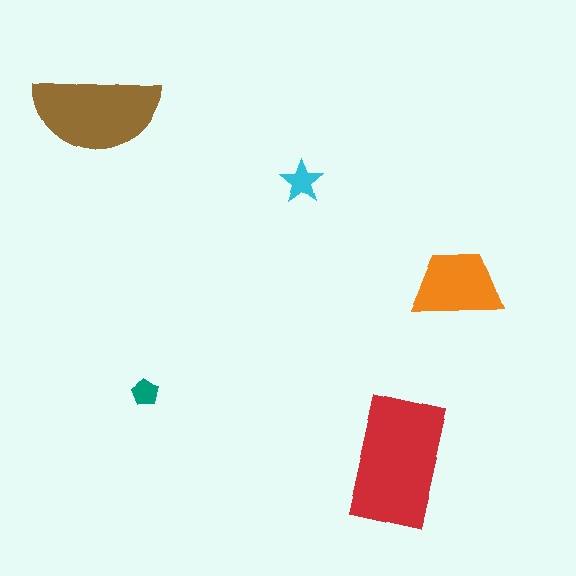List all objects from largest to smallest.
The red rectangle, the brown semicircle, the orange trapezoid, the cyan star, the teal pentagon.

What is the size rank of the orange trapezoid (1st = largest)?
3rd.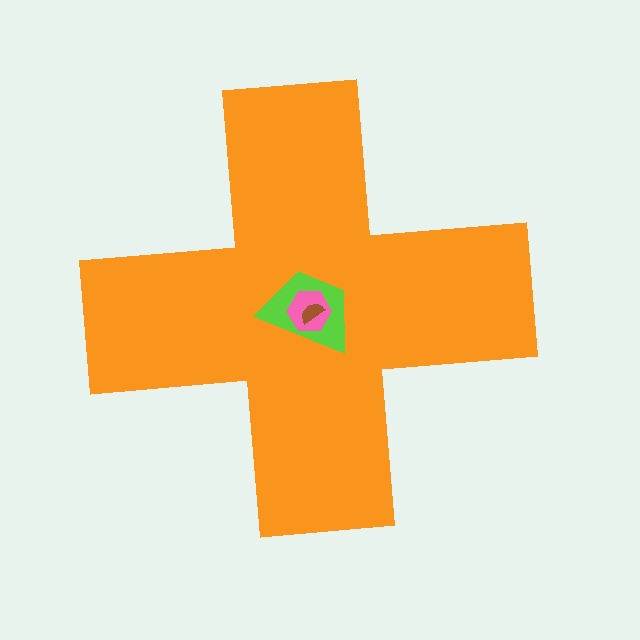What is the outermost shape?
The orange cross.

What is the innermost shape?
The brown semicircle.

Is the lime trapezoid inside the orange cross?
Yes.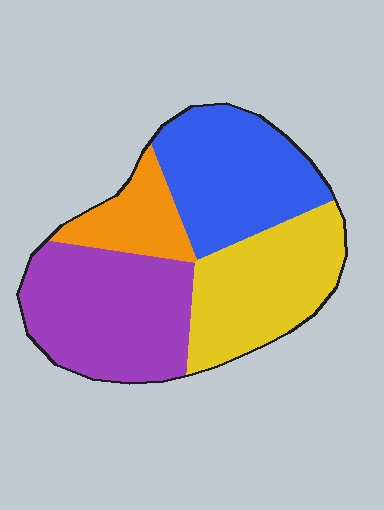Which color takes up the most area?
Purple, at roughly 35%.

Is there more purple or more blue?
Purple.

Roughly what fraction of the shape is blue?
Blue covers about 30% of the shape.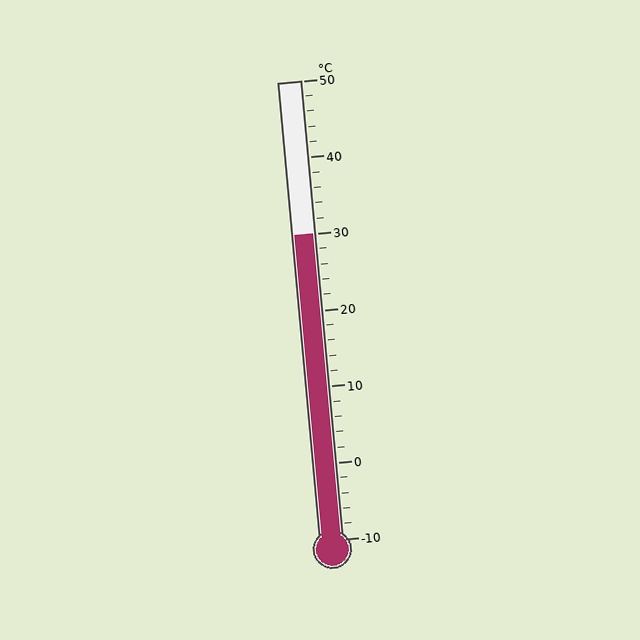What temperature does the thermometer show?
The thermometer shows approximately 30°C.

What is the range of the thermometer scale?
The thermometer scale ranges from -10°C to 50°C.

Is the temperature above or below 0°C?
The temperature is above 0°C.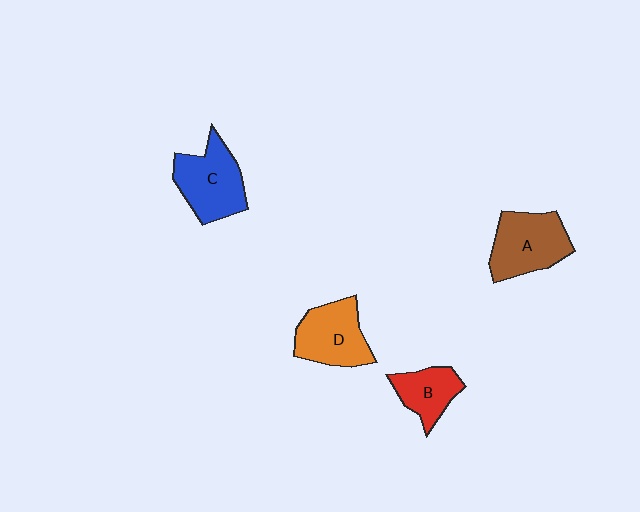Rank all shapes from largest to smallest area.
From largest to smallest: C (blue), A (brown), D (orange), B (red).